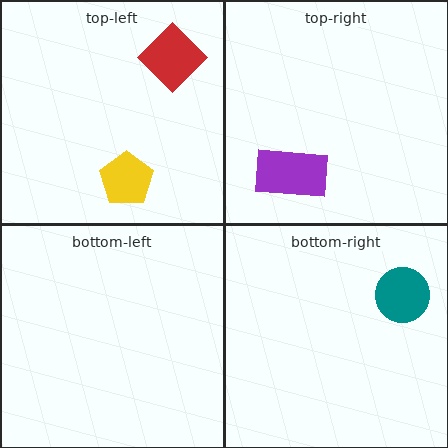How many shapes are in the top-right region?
1.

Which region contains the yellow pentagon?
The top-left region.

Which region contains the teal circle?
The bottom-right region.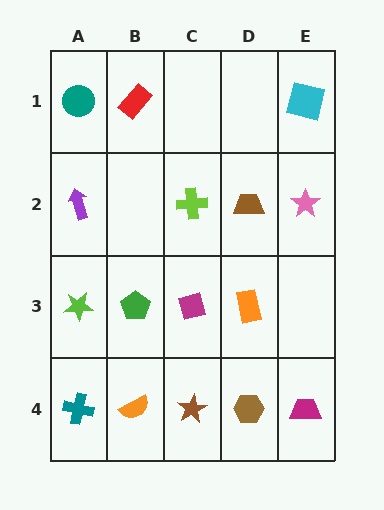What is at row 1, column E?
A cyan square.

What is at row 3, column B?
A green pentagon.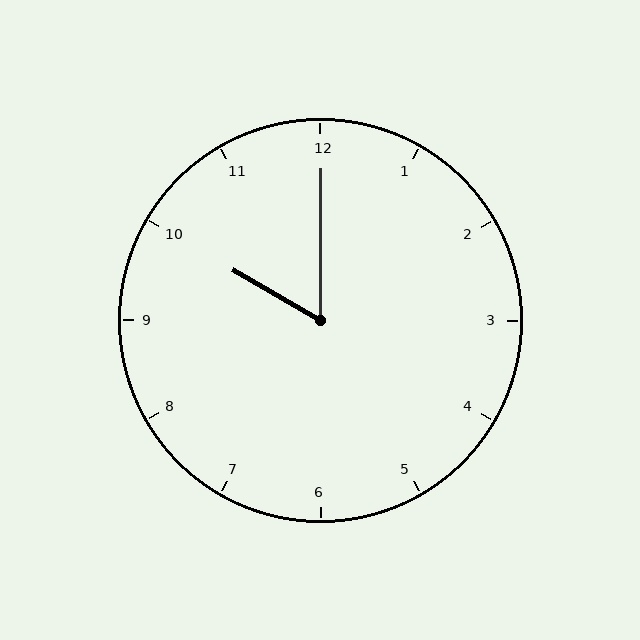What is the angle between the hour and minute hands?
Approximately 60 degrees.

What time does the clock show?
10:00.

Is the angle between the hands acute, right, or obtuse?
It is acute.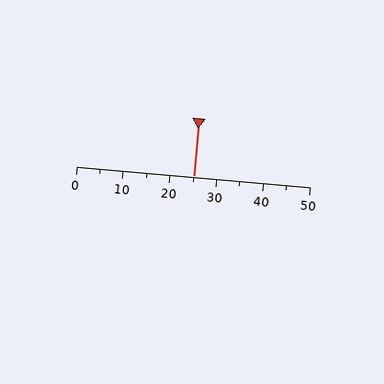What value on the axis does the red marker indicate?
The marker indicates approximately 25.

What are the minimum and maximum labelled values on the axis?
The axis runs from 0 to 50.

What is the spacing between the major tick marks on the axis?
The major ticks are spaced 10 apart.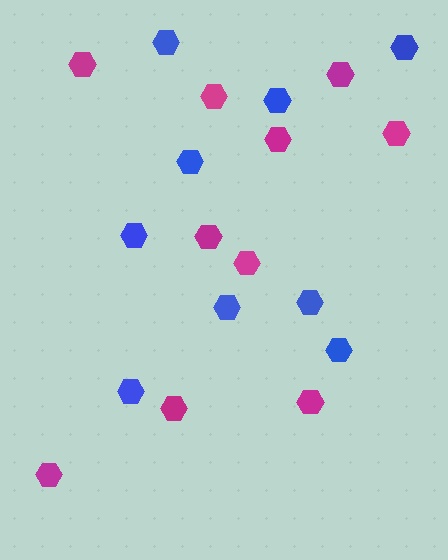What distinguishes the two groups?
There are 2 groups: one group of magenta hexagons (10) and one group of blue hexagons (9).